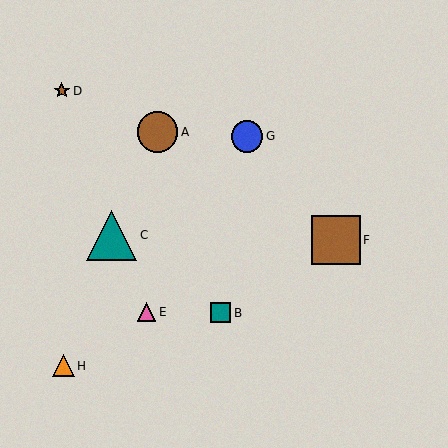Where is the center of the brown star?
The center of the brown star is at (62, 91).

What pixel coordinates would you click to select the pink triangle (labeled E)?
Click at (147, 312) to select the pink triangle E.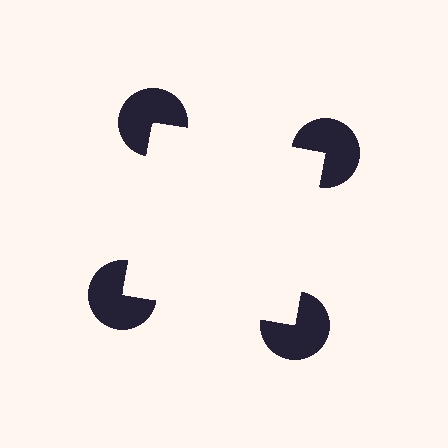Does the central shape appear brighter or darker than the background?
It typically appears slightly brighter than the background, even though no actual brightness change is drawn.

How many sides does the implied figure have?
4 sides.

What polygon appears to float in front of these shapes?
An illusory square — its edges are inferred from the aligned wedge cuts in the pac-man discs, not physically drawn.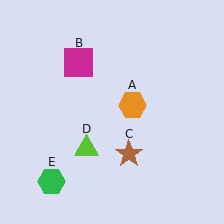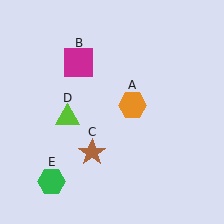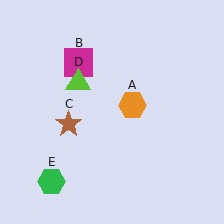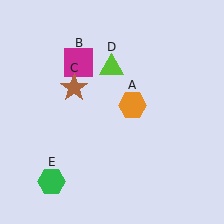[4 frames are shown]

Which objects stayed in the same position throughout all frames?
Orange hexagon (object A) and magenta square (object B) and green hexagon (object E) remained stationary.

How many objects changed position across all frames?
2 objects changed position: brown star (object C), lime triangle (object D).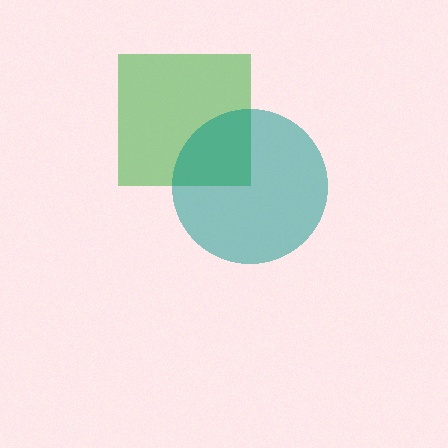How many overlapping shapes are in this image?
There are 2 overlapping shapes in the image.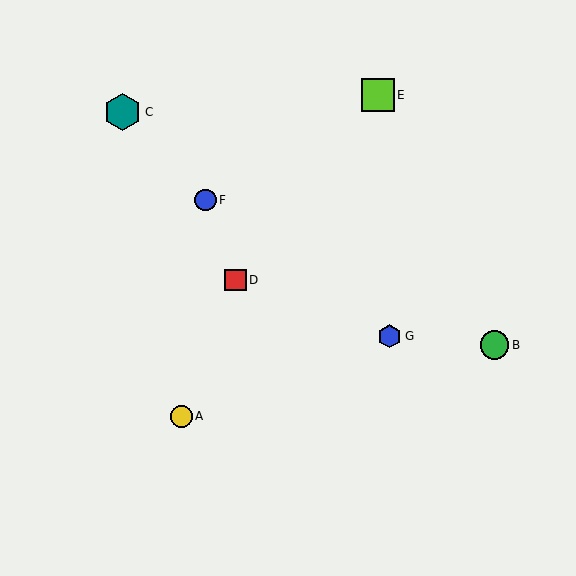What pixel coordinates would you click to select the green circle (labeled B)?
Click at (494, 345) to select the green circle B.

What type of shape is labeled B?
Shape B is a green circle.